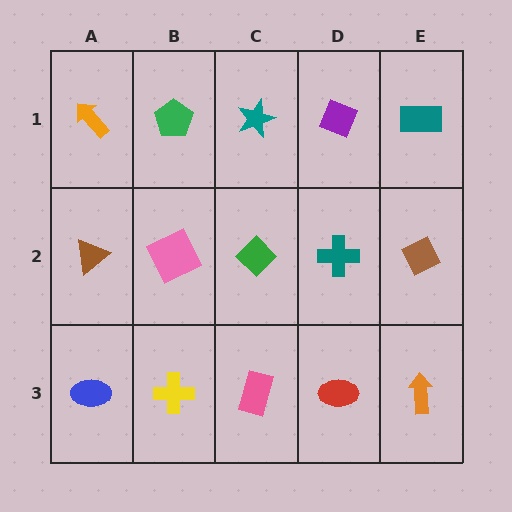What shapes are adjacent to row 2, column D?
A purple diamond (row 1, column D), a red ellipse (row 3, column D), a green diamond (row 2, column C), a brown diamond (row 2, column E).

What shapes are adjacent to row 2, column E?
A teal rectangle (row 1, column E), an orange arrow (row 3, column E), a teal cross (row 2, column D).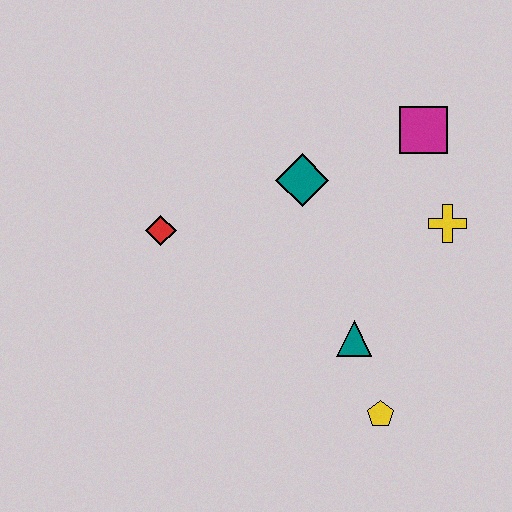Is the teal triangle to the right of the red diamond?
Yes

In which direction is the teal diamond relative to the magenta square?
The teal diamond is to the left of the magenta square.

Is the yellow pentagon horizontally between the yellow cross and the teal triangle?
Yes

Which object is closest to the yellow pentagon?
The teal triangle is closest to the yellow pentagon.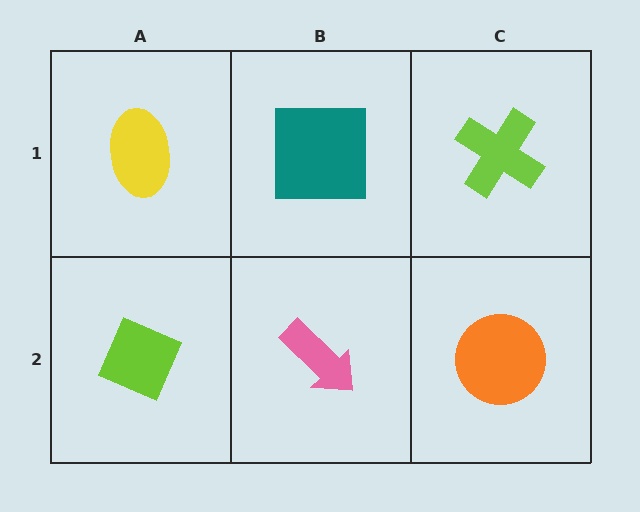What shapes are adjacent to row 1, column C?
An orange circle (row 2, column C), a teal square (row 1, column B).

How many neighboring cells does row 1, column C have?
2.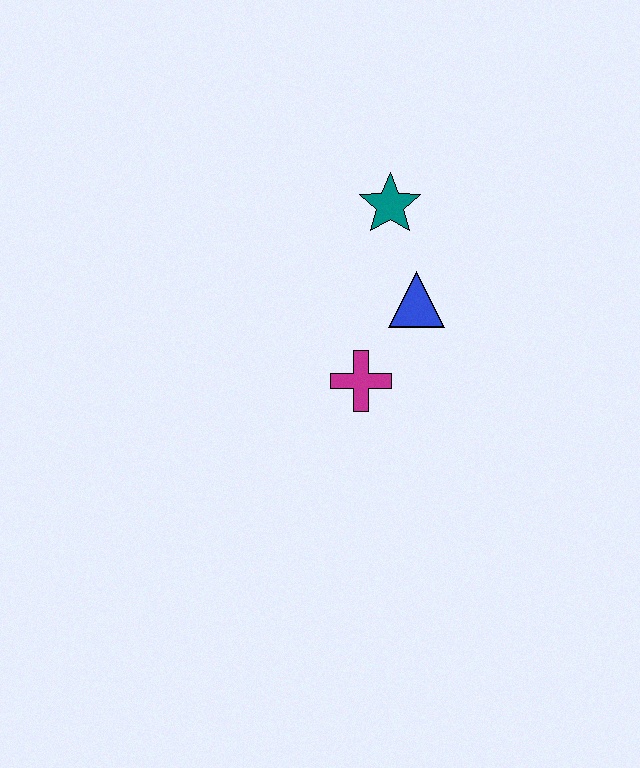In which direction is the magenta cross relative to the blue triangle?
The magenta cross is below the blue triangle.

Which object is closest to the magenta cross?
The blue triangle is closest to the magenta cross.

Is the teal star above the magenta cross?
Yes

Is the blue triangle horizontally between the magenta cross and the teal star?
No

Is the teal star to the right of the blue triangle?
No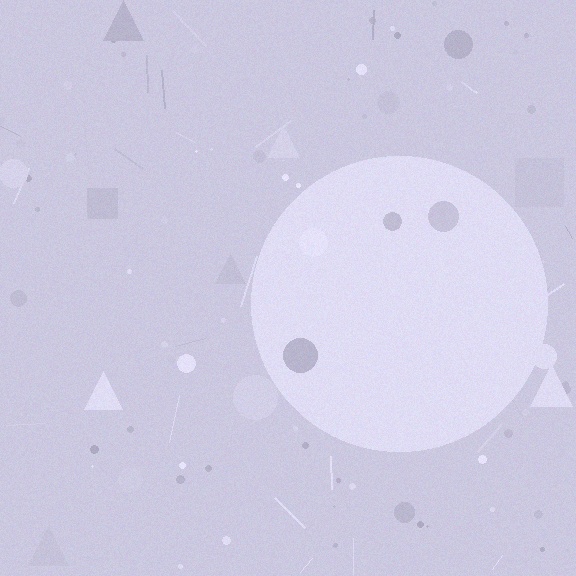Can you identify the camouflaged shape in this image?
The camouflaged shape is a circle.